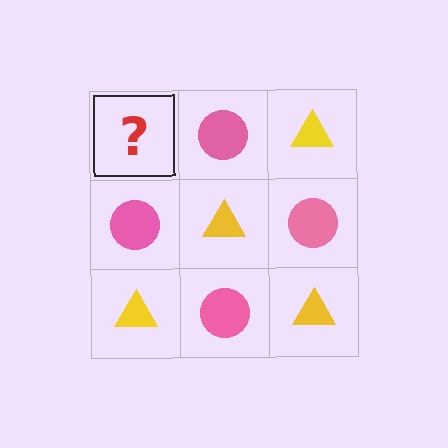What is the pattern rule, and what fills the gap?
The rule is that it alternates yellow triangle and pink circle in a checkerboard pattern. The gap should be filled with a yellow triangle.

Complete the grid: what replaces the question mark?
The question mark should be replaced with a yellow triangle.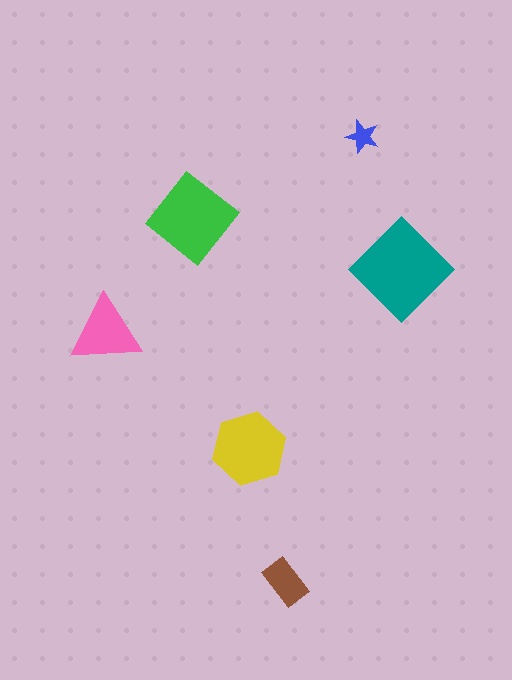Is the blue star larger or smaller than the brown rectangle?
Smaller.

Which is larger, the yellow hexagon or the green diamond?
The green diamond.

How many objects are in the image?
There are 6 objects in the image.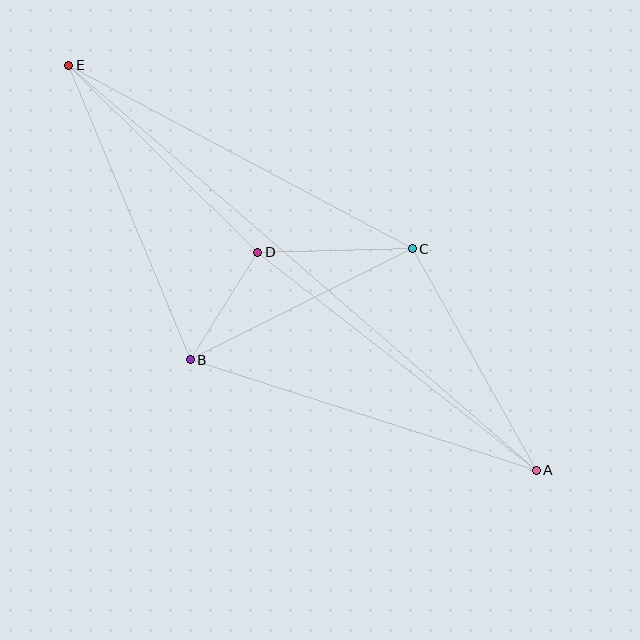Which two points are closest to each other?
Points B and D are closest to each other.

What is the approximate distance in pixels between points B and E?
The distance between B and E is approximately 318 pixels.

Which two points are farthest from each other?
Points A and E are farthest from each other.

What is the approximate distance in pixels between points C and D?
The distance between C and D is approximately 155 pixels.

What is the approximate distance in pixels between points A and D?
The distance between A and D is approximately 353 pixels.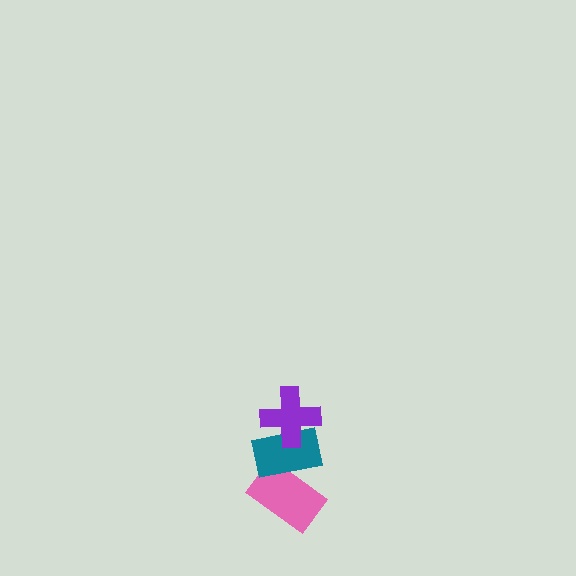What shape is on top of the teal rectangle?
The purple cross is on top of the teal rectangle.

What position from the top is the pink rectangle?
The pink rectangle is 3rd from the top.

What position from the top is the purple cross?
The purple cross is 1st from the top.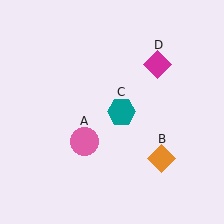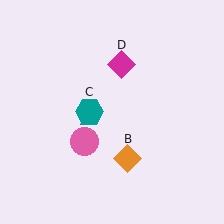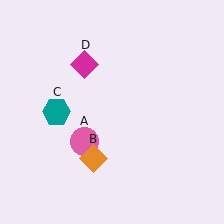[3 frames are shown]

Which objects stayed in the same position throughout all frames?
Pink circle (object A) remained stationary.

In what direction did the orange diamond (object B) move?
The orange diamond (object B) moved left.